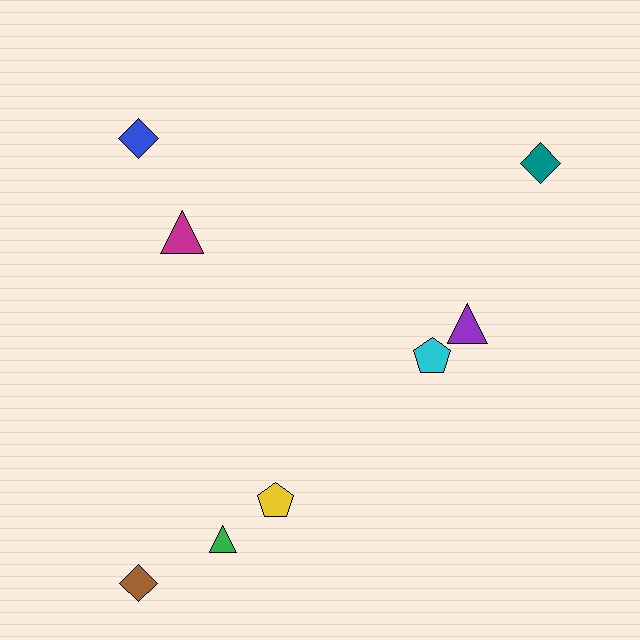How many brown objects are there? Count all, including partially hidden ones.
There is 1 brown object.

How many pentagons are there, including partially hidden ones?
There are 2 pentagons.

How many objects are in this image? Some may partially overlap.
There are 8 objects.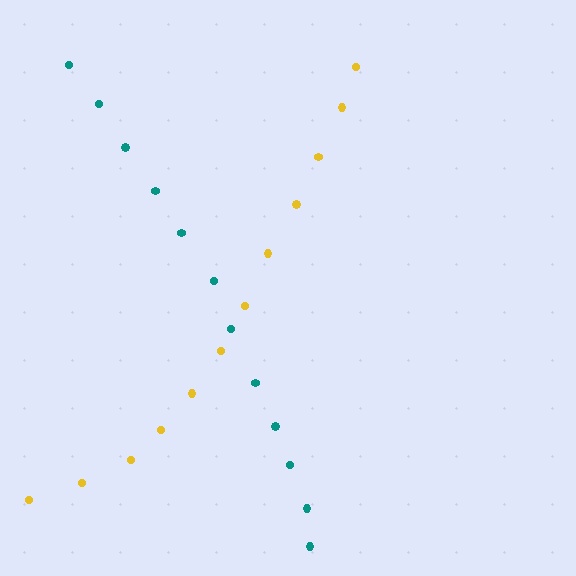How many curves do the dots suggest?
There are 2 distinct paths.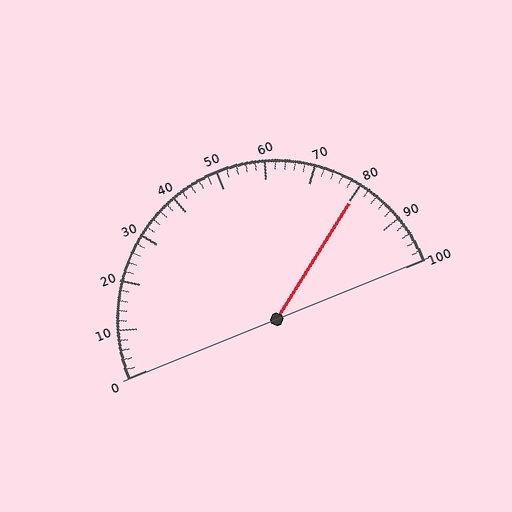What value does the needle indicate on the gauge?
The needle indicates approximately 80.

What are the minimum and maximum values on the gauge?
The gauge ranges from 0 to 100.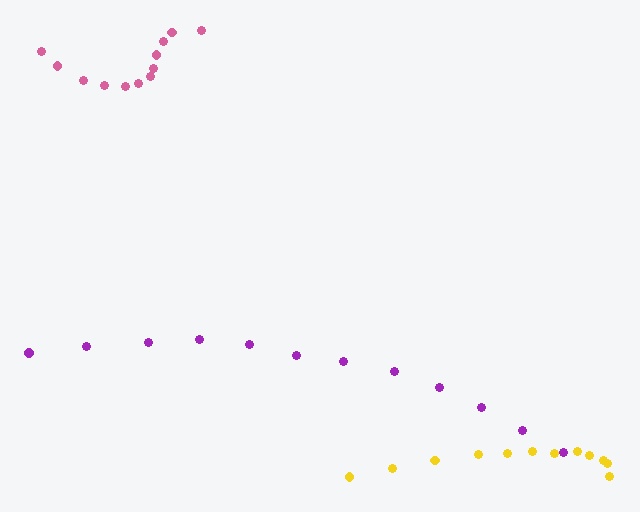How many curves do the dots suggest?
There are 3 distinct paths.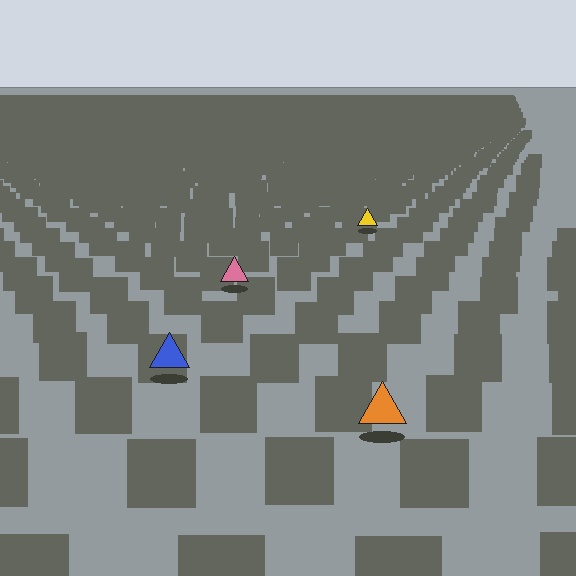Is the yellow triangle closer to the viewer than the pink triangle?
No. The pink triangle is closer — you can tell from the texture gradient: the ground texture is coarser near it.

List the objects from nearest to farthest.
From nearest to farthest: the orange triangle, the blue triangle, the pink triangle, the yellow triangle.